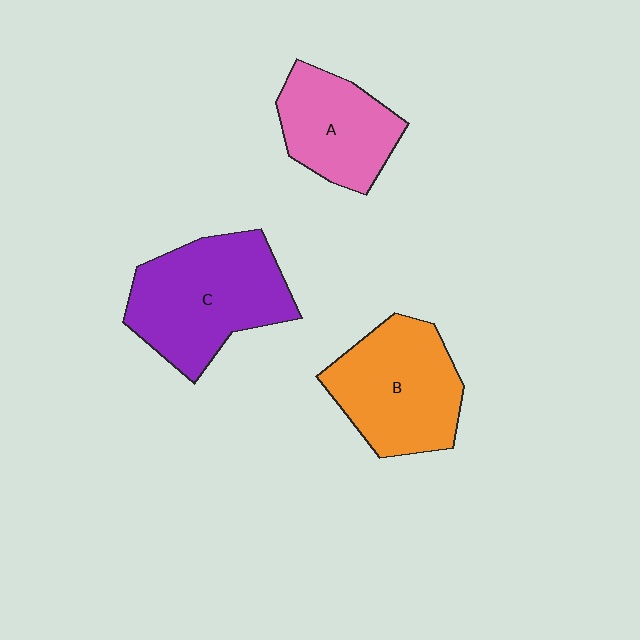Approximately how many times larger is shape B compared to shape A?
Approximately 1.3 times.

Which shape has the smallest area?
Shape A (pink).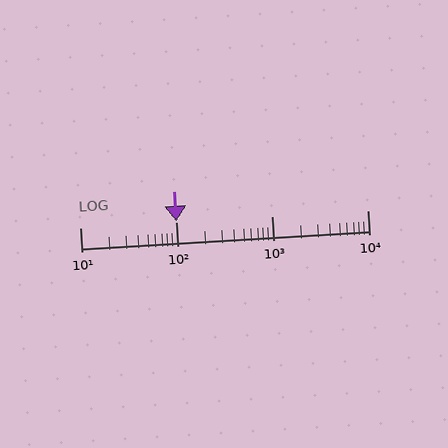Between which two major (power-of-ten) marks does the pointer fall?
The pointer is between 100 and 1000.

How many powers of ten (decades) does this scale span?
The scale spans 3 decades, from 10 to 10000.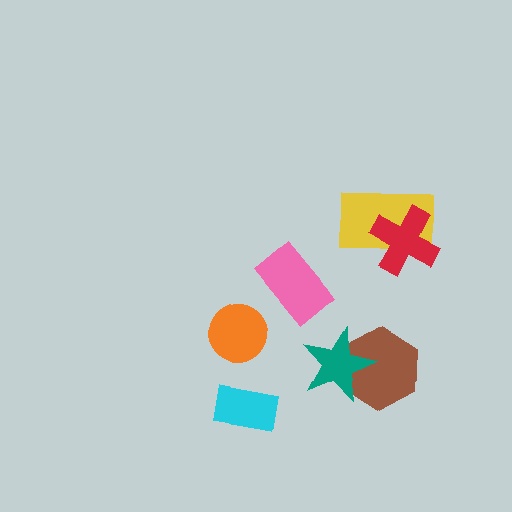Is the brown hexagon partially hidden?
Yes, it is partially covered by another shape.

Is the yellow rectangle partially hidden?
Yes, it is partially covered by another shape.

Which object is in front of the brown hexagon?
The teal star is in front of the brown hexagon.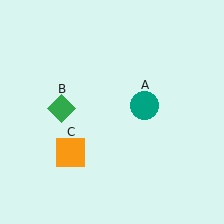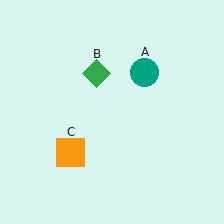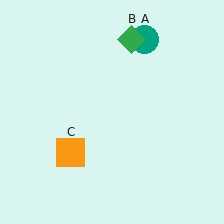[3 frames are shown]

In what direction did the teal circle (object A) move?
The teal circle (object A) moved up.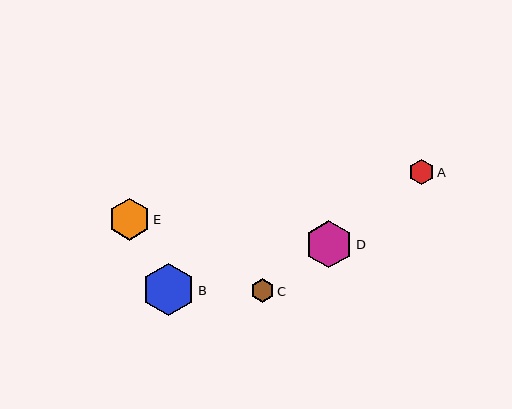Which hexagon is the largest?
Hexagon B is the largest with a size of approximately 53 pixels.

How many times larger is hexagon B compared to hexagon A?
Hexagon B is approximately 2.1 times the size of hexagon A.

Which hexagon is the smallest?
Hexagon C is the smallest with a size of approximately 23 pixels.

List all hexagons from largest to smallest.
From largest to smallest: B, D, E, A, C.